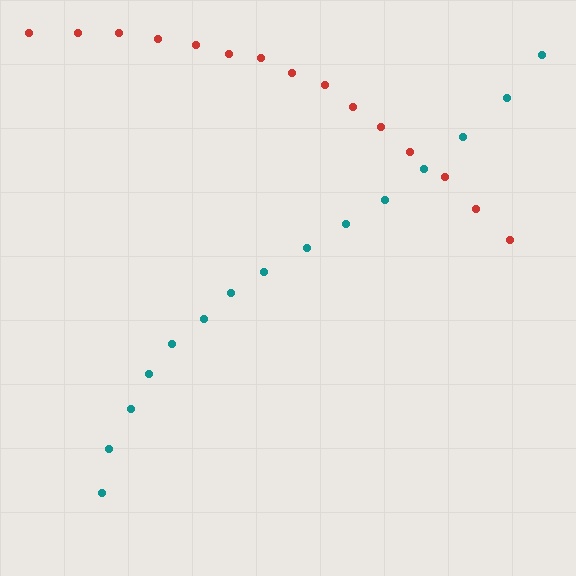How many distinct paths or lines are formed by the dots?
There are 2 distinct paths.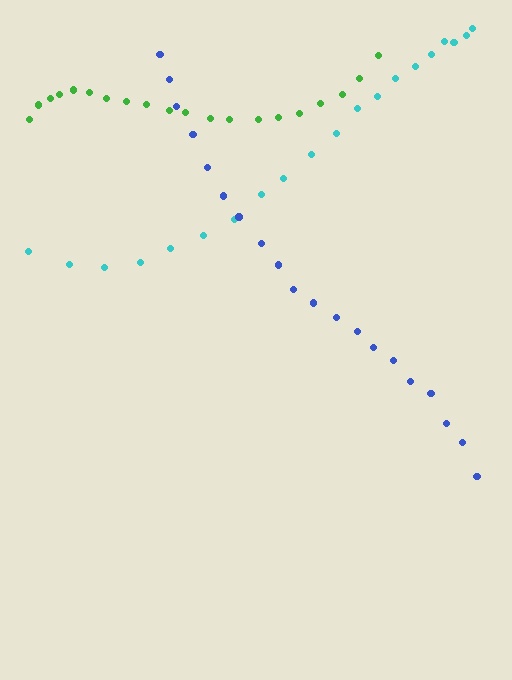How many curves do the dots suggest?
There are 3 distinct paths.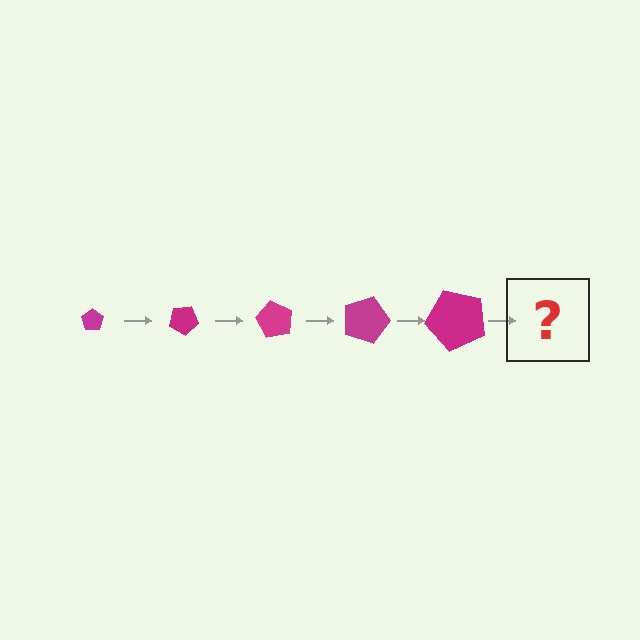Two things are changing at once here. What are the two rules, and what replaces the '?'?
The two rules are that the pentagon grows larger each step and it rotates 30 degrees each step. The '?' should be a pentagon, larger than the previous one and rotated 150 degrees from the start.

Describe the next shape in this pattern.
It should be a pentagon, larger than the previous one and rotated 150 degrees from the start.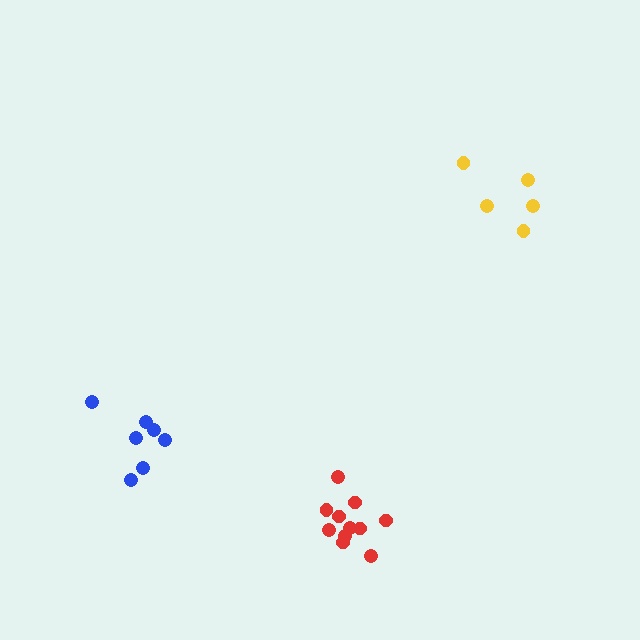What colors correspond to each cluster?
The clusters are colored: blue, yellow, red.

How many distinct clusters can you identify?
There are 3 distinct clusters.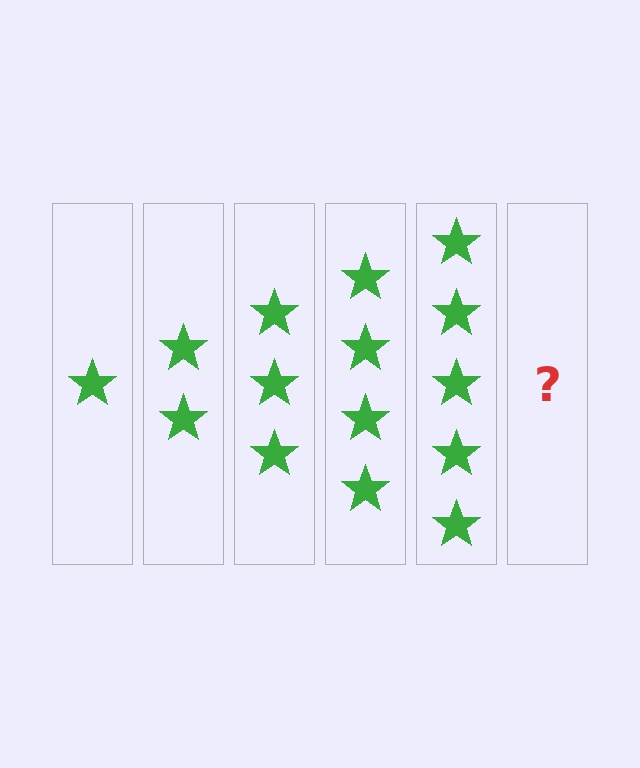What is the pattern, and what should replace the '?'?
The pattern is that each step adds one more star. The '?' should be 6 stars.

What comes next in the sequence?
The next element should be 6 stars.